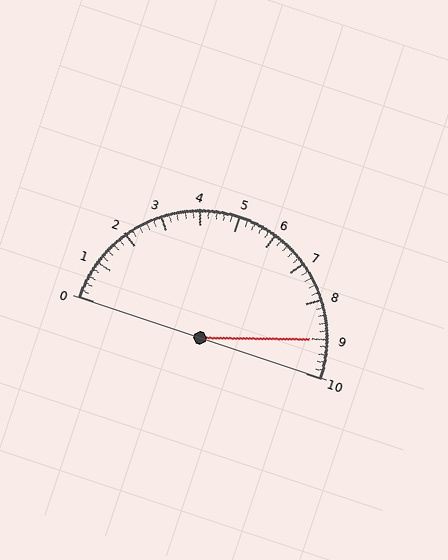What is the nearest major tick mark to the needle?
The nearest major tick mark is 9.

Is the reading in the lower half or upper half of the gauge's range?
The reading is in the upper half of the range (0 to 10).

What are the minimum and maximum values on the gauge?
The gauge ranges from 0 to 10.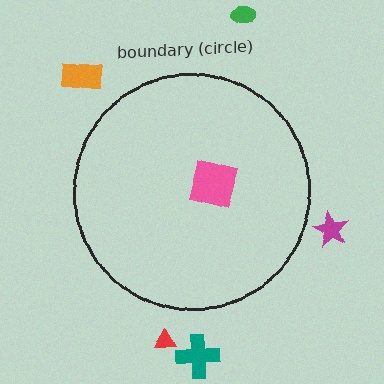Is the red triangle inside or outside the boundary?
Outside.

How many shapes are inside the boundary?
1 inside, 5 outside.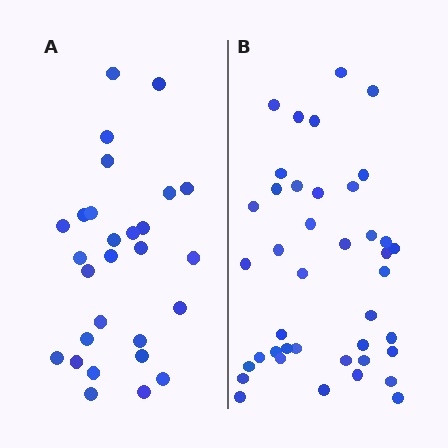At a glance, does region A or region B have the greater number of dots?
Region B (the right region) has more dots.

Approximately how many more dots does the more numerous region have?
Region B has approximately 15 more dots than region A.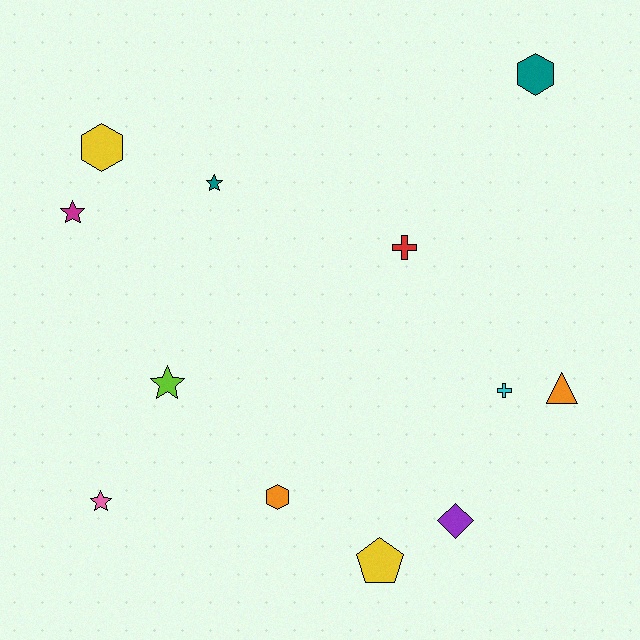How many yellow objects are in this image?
There are 2 yellow objects.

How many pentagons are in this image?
There is 1 pentagon.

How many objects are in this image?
There are 12 objects.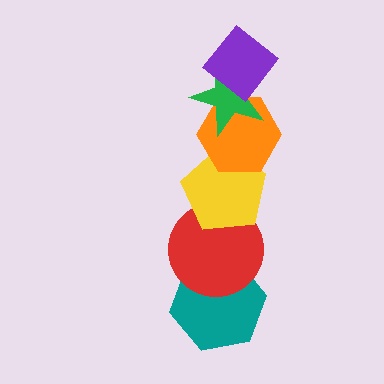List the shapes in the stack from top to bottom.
From top to bottom: the purple diamond, the green star, the orange hexagon, the yellow pentagon, the red circle, the teal hexagon.